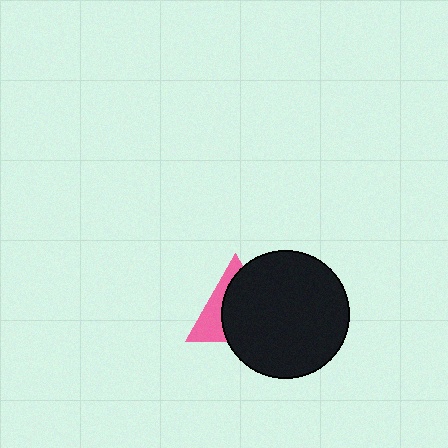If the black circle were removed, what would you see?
You would see the complete pink triangle.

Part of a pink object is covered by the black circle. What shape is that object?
It is a triangle.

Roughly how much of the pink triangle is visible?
A small part of it is visible (roughly 35%).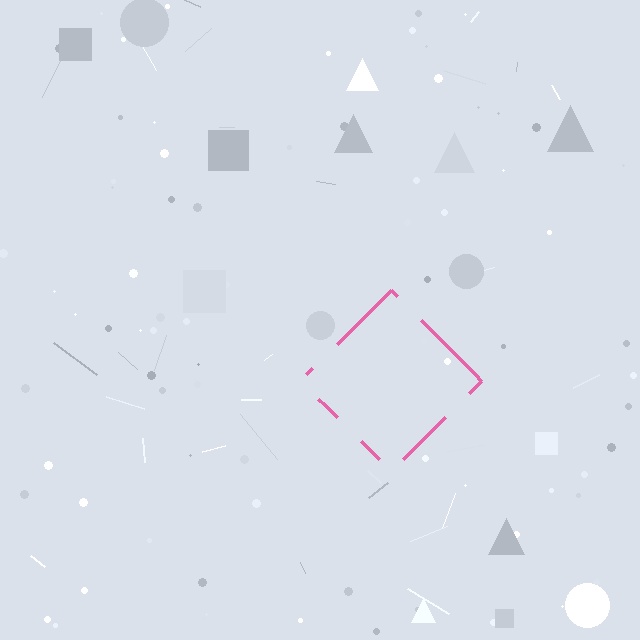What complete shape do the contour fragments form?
The contour fragments form a diamond.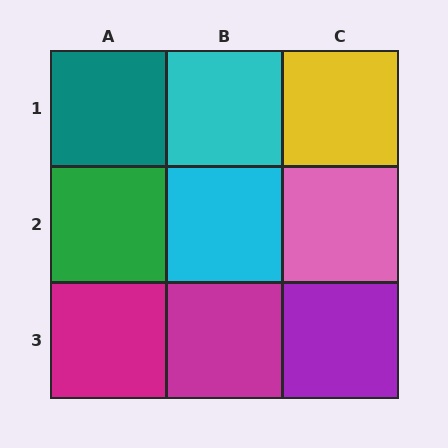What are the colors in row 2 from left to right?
Green, cyan, pink.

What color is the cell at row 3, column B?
Magenta.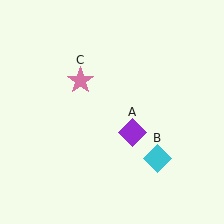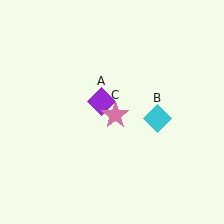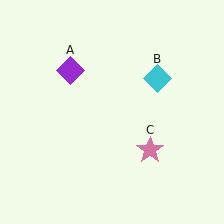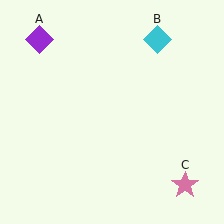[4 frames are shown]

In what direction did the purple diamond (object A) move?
The purple diamond (object A) moved up and to the left.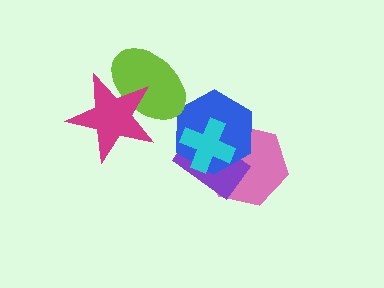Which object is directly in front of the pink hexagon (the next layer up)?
The purple rectangle is directly in front of the pink hexagon.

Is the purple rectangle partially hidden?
Yes, it is partially covered by another shape.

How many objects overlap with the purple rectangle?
3 objects overlap with the purple rectangle.